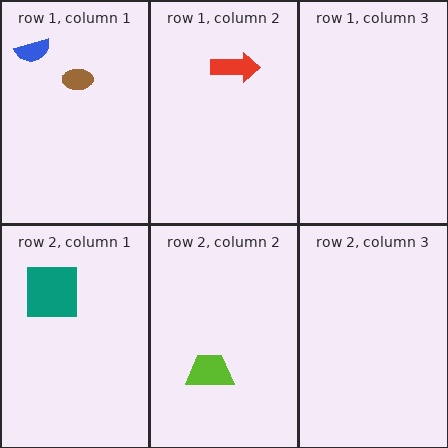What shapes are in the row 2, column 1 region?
The teal square.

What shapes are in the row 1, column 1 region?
The brown ellipse, the blue semicircle.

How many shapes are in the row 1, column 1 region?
2.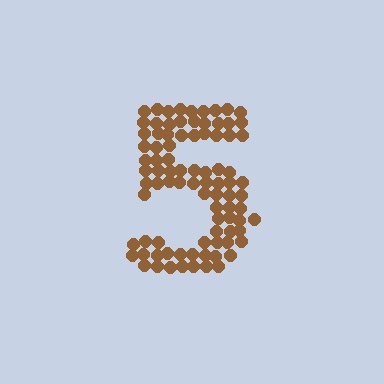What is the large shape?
The large shape is the digit 5.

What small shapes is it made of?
It is made of small circles.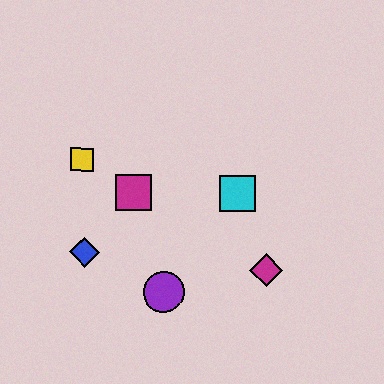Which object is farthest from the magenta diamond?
The yellow square is farthest from the magenta diamond.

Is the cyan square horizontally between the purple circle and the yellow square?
No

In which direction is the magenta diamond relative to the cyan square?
The magenta diamond is below the cyan square.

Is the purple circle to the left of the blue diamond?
No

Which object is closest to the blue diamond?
The magenta square is closest to the blue diamond.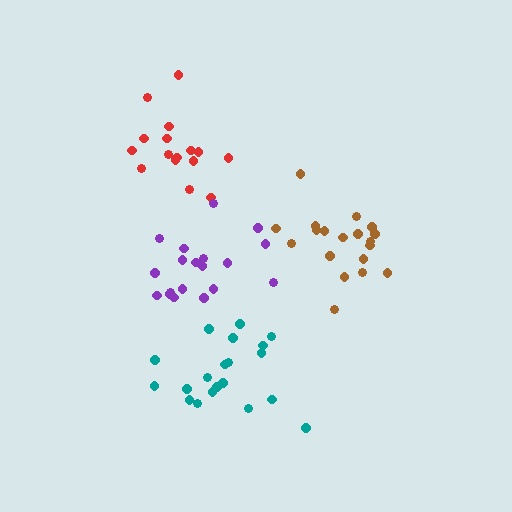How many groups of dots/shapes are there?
There are 4 groups.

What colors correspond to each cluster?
The clusters are colored: teal, brown, red, purple.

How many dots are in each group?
Group 1: 20 dots, Group 2: 19 dots, Group 3: 16 dots, Group 4: 19 dots (74 total).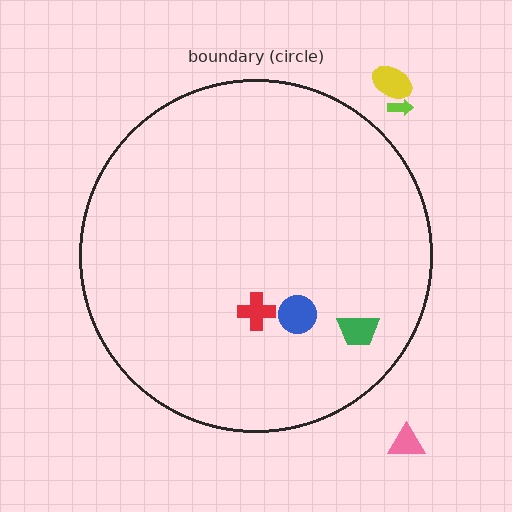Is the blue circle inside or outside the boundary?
Inside.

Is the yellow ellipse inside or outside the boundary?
Outside.